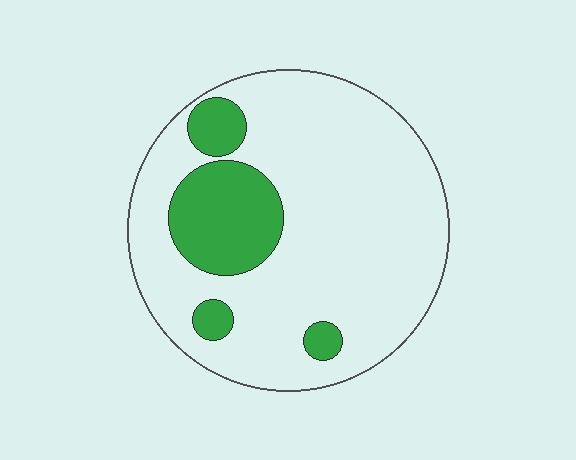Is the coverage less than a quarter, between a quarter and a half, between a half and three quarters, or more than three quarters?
Less than a quarter.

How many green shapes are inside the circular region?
4.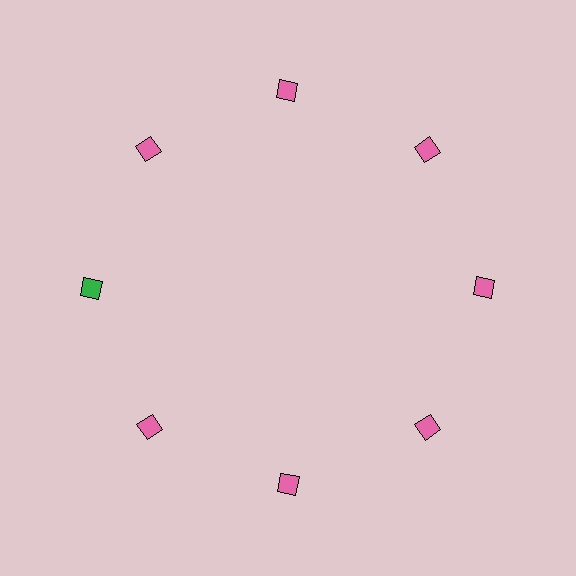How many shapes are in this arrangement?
There are 8 shapes arranged in a ring pattern.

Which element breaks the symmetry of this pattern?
The green diamond at roughly the 9 o'clock position breaks the symmetry. All other shapes are pink diamonds.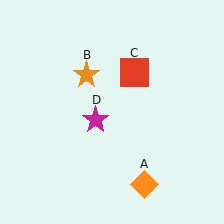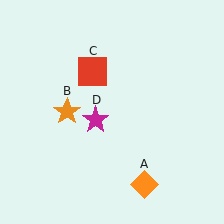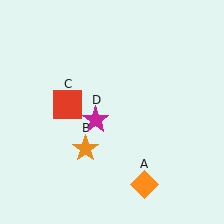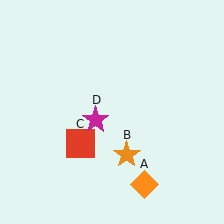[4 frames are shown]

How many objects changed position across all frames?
2 objects changed position: orange star (object B), red square (object C).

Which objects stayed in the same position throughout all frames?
Orange diamond (object A) and magenta star (object D) remained stationary.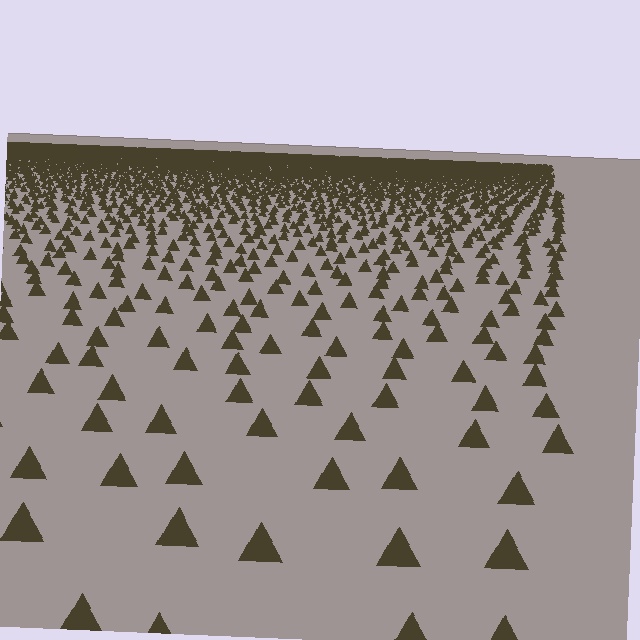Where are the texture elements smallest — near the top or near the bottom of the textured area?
Near the top.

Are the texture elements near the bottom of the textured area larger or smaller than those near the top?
Larger. Near the bottom, elements are closer to the viewer and appear at a bigger on-screen size.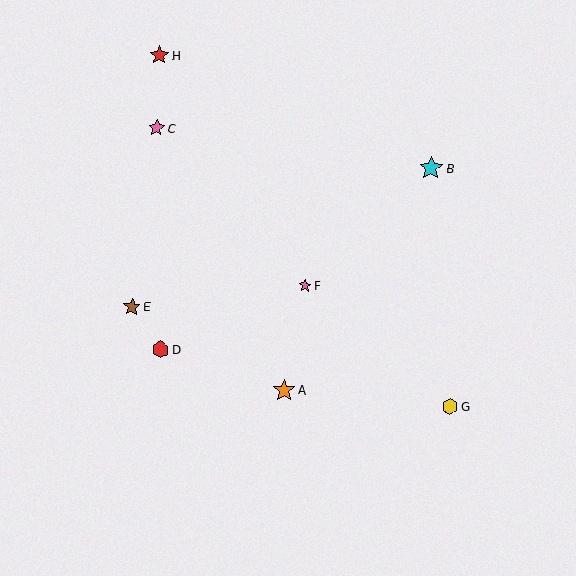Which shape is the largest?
The cyan star (labeled B) is the largest.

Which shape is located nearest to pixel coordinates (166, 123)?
The pink star (labeled C) at (157, 128) is nearest to that location.